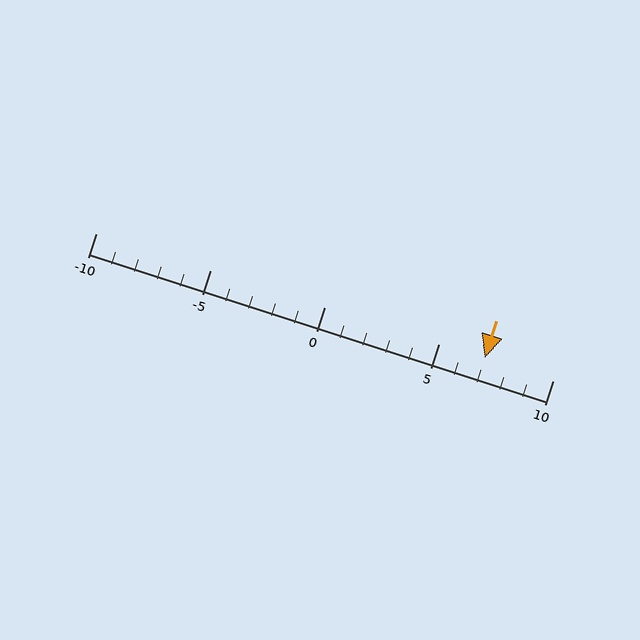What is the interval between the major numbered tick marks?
The major tick marks are spaced 5 units apart.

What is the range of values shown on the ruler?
The ruler shows values from -10 to 10.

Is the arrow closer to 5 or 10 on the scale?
The arrow is closer to 5.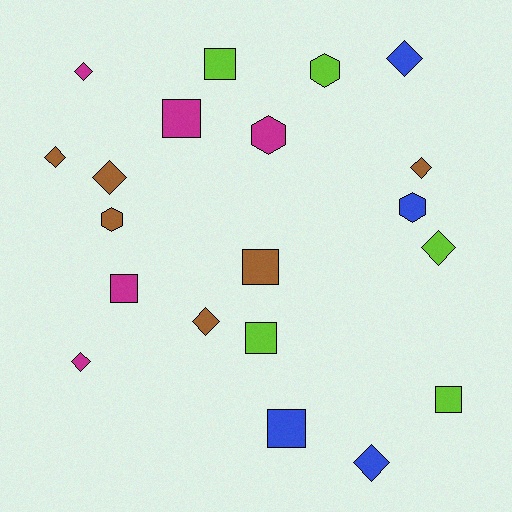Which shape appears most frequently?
Diamond, with 9 objects.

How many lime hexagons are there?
There is 1 lime hexagon.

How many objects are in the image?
There are 20 objects.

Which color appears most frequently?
Brown, with 6 objects.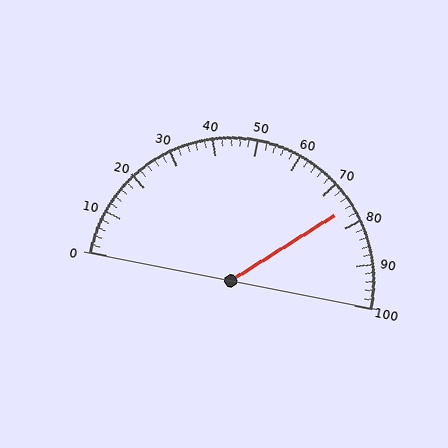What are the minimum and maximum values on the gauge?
The gauge ranges from 0 to 100.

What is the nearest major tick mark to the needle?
The nearest major tick mark is 80.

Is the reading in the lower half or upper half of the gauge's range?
The reading is in the upper half of the range (0 to 100).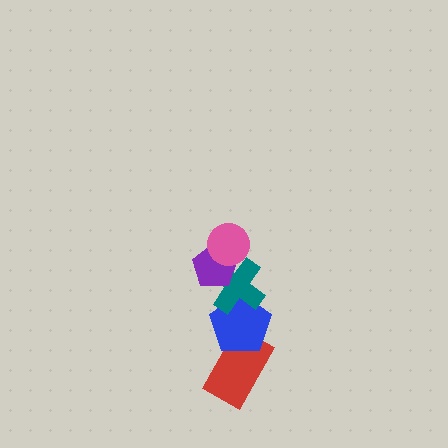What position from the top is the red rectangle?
The red rectangle is 5th from the top.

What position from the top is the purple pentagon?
The purple pentagon is 2nd from the top.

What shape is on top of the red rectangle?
The blue pentagon is on top of the red rectangle.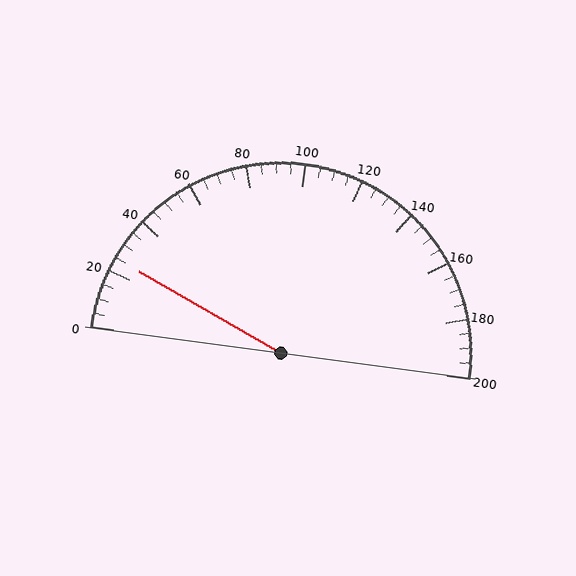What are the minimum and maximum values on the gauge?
The gauge ranges from 0 to 200.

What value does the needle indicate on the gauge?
The needle indicates approximately 25.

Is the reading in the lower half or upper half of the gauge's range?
The reading is in the lower half of the range (0 to 200).